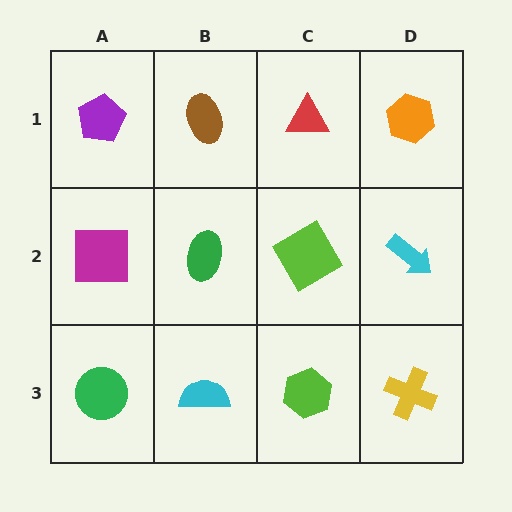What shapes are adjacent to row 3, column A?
A magenta square (row 2, column A), a cyan semicircle (row 3, column B).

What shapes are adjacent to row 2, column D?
An orange hexagon (row 1, column D), a yellow cross (row 3, column D), a lime diamond (row 2, column C).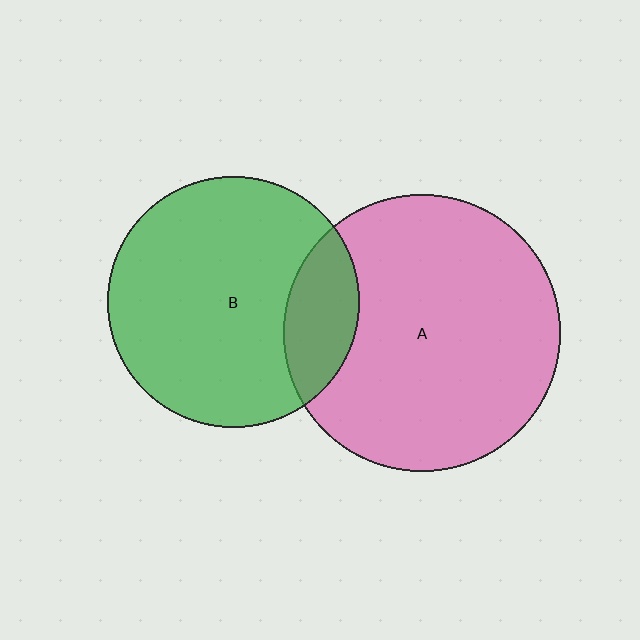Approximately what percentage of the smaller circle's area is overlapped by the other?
Approximately 20%.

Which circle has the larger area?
Circle A (pink).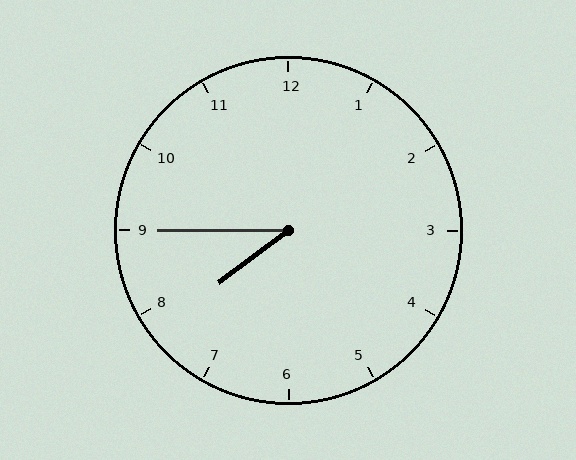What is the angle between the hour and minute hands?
Approximately 38 degrees.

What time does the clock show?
7:45.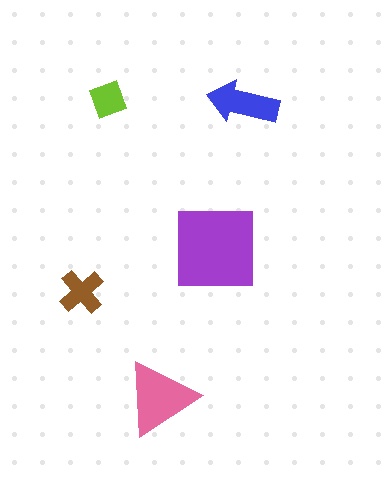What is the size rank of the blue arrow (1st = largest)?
3rd.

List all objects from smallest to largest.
The lime diamond, the brown cross, the blue arrow, the pink triangle, the purple square.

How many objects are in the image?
There are 5 objects in the image.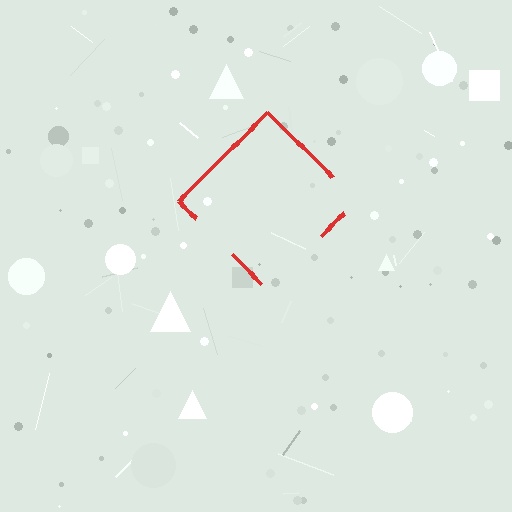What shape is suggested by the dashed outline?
The dashed outline suggests a diamond.